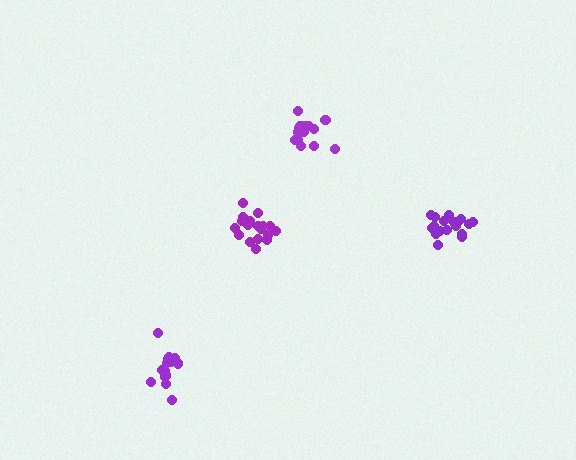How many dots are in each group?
Group 1: 16 dots, Group 2: 19 dots, Group 3: 15 dots, Group 4: 18 dots (68 total).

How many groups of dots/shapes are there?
There are 4 groups.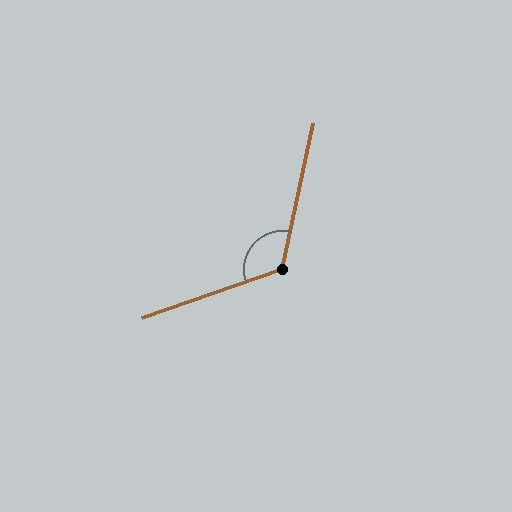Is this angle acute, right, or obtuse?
It is obtuse.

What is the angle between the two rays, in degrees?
Approximately 121 degrees.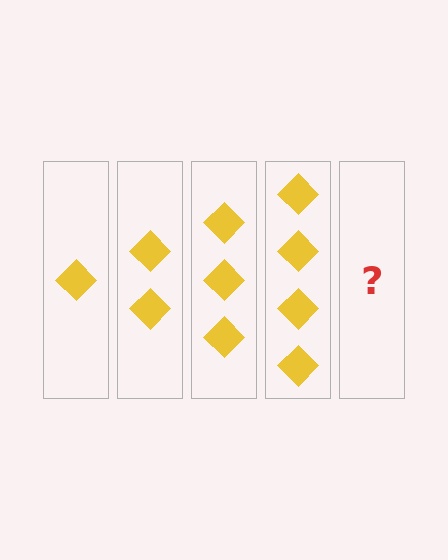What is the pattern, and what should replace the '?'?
The pattern is that each step adds one more diamond. The '?' should be 5 diamonds.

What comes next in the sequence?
The next element should be 5 diamonds.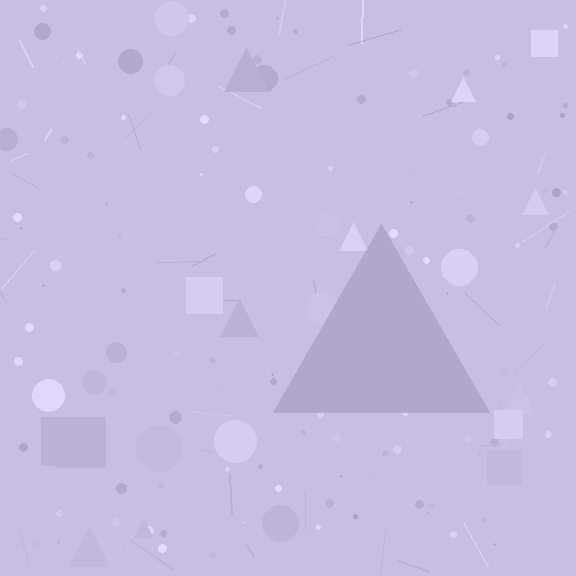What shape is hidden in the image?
A triangle is hidden in the image.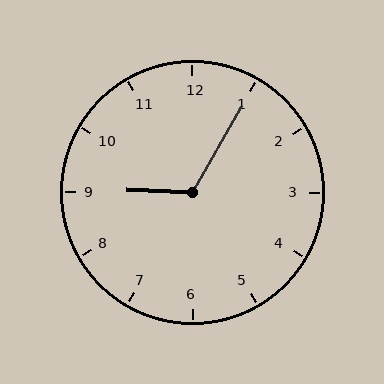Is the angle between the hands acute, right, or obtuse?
It is obtuse.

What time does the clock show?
9:05.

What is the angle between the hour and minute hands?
Approximately 118 degrees.